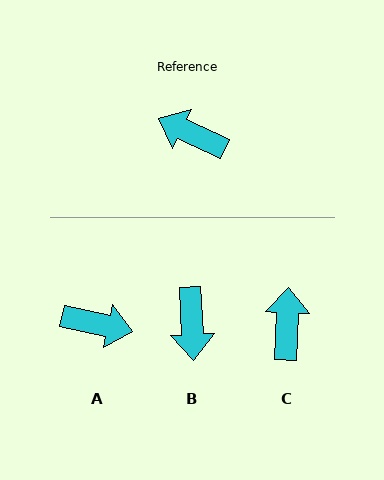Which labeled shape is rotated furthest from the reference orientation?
A, about 168 degrees away.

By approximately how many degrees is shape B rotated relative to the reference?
Approximately 118 degrees counter-clockwise.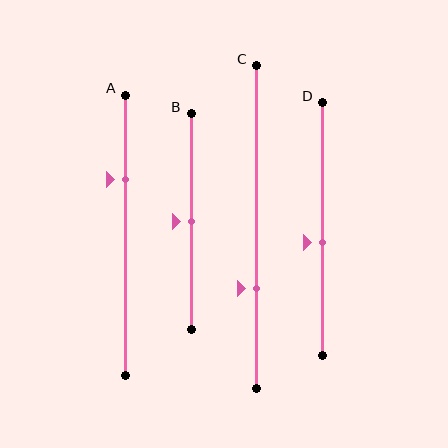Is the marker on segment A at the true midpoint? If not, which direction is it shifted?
No, the marker on segment A is shifted upward by about 20% of the segment length.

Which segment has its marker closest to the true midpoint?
Segment B has its marker closest to the true midpoint.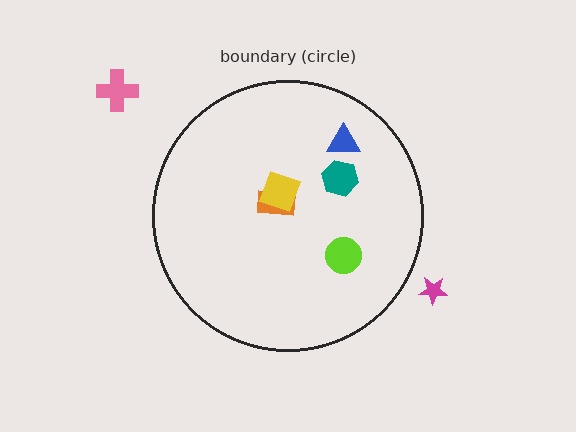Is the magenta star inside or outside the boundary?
Outside.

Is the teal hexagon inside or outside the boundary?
Inside.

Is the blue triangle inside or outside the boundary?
Inside.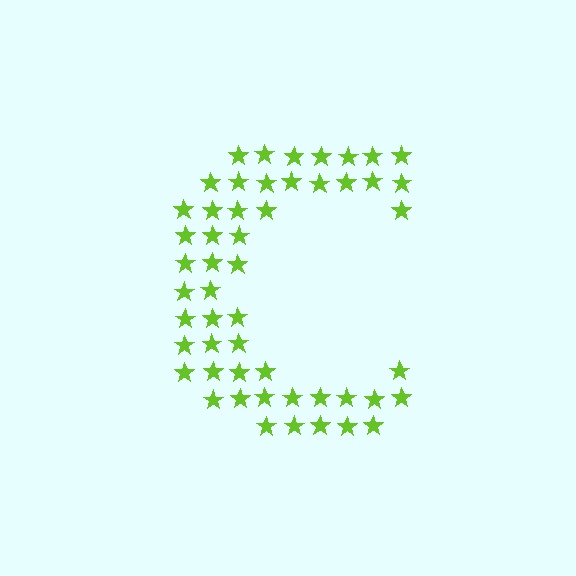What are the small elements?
The small elements are stars.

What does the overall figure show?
The overall figure shows the letter C.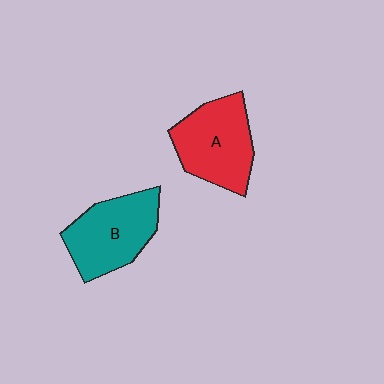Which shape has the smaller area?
Shape B (teal).